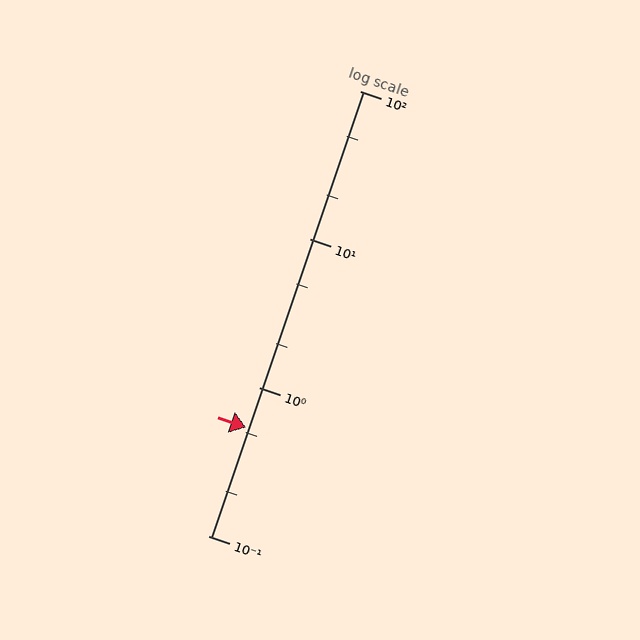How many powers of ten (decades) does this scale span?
The scale spans 3 decades, from 0.1 to 100.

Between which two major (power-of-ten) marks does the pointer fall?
The pointer is between 0.1 and 1.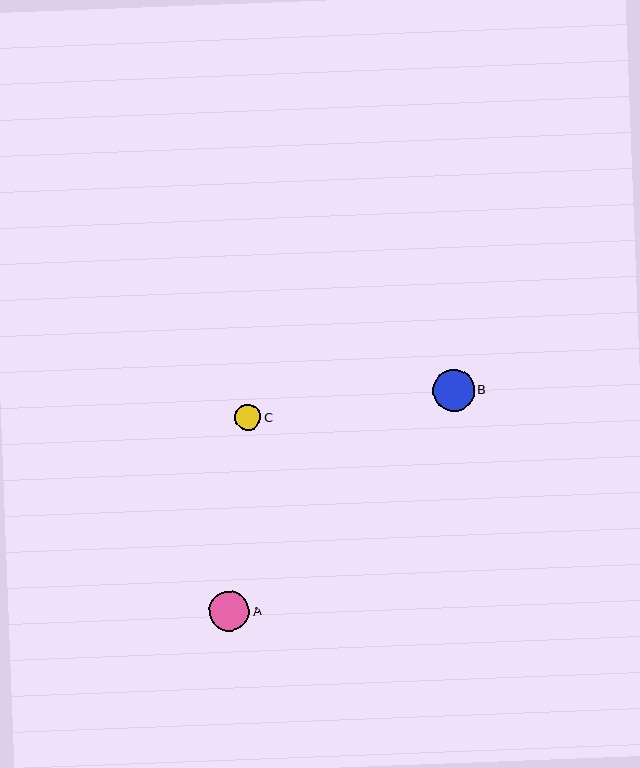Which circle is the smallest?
Circle C is the smallest with a size of approximately 26 pixels.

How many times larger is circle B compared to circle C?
Circle B is approximately 1.6 times the size of circle C.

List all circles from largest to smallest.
From largest to smallest: B, A, C.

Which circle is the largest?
Circle B is the largest with a size of approximately 42 pixels.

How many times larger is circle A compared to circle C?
Circle A is approximately 1.5 times the size of circle C.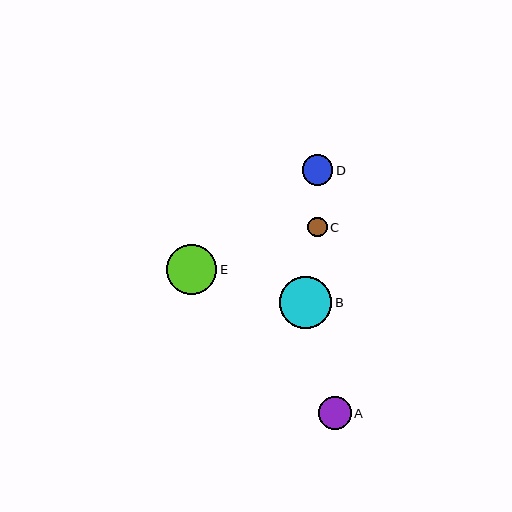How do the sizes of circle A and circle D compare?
Circle A and circle D are approximately the same size.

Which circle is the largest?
Circle B is the largest with a size of approximately 53 pixels.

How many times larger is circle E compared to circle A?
Circle E is approximately 1.6 times the size of circle A.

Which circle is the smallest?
Circle C is the smallest with a size of approximately 20 pixels.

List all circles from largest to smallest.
From largest to smallest: B, E, A, D, C.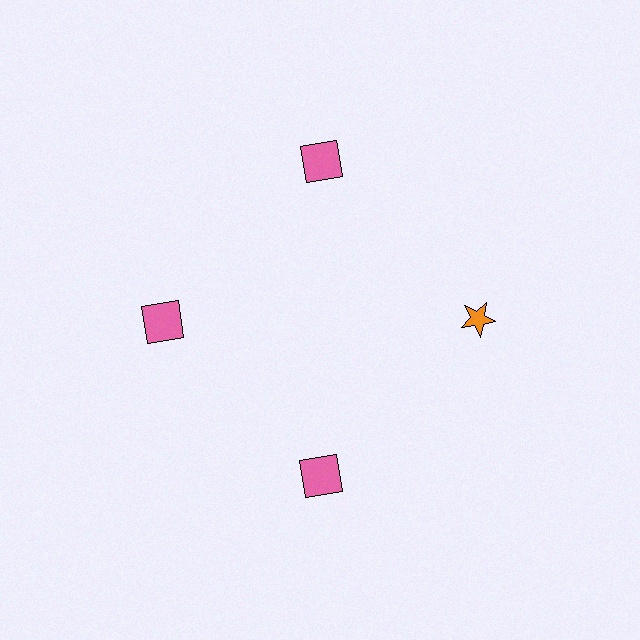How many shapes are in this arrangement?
There are 4 shapes arranged in a ring pattern.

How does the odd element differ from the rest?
It differs in both color (orange instead of pink) and shape (star instead of square).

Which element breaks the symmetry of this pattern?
The orange star at roughly the 3 o'clock position breaks the symmetry. All other shapes are pink squares.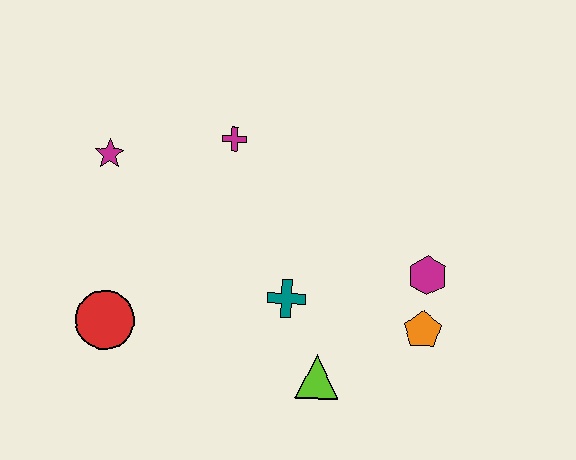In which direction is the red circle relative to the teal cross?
The red circle is to the left of the teal cross.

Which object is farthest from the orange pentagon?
The magenta star is farthest from the orange pentagon.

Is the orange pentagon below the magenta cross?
Yes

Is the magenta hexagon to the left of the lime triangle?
No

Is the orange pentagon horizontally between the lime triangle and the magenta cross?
No